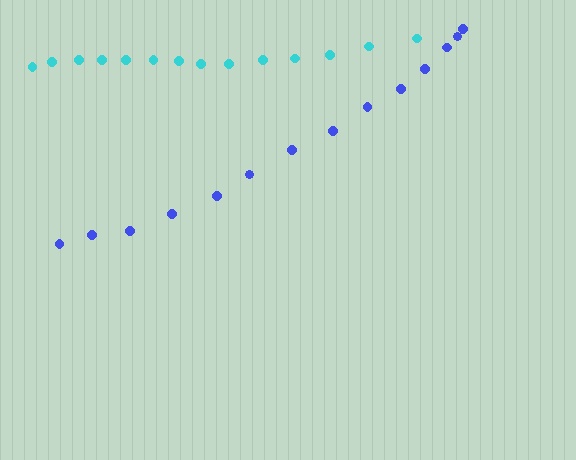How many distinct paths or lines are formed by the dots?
There are 2 distinct paths.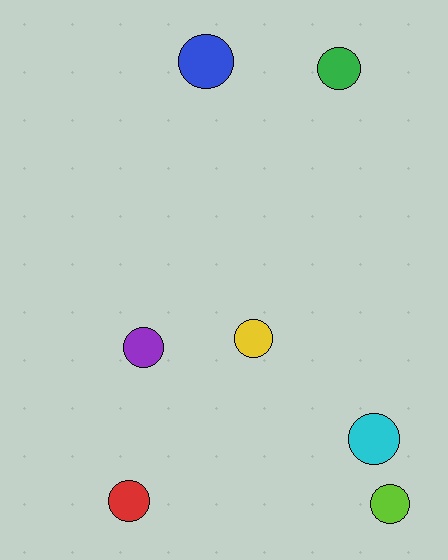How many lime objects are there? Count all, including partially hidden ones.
There is 1 lime object.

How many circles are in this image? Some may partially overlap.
There are 7 circles.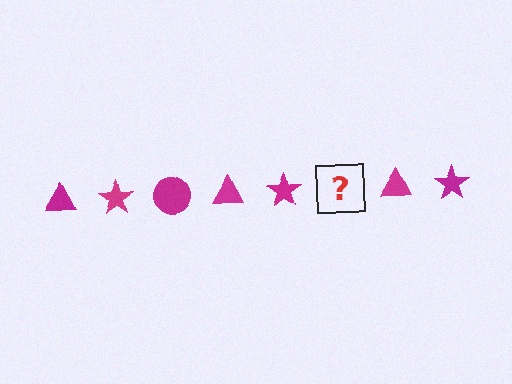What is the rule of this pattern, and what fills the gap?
The rule is that the pattern cycles through triangle, star, circle shapes in magenta. The gap should be filled with a magenta circle.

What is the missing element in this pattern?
The missing element is a magenta circle.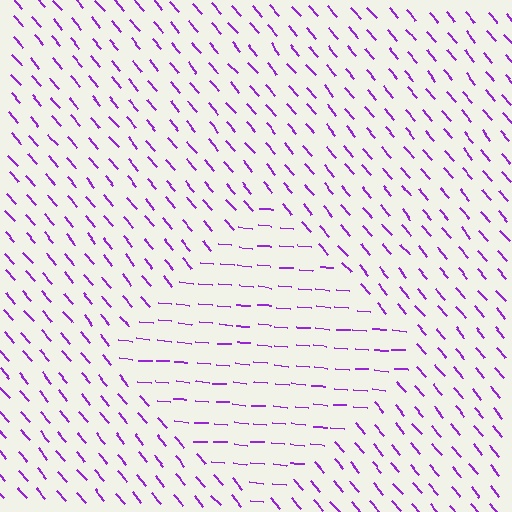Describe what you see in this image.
The image is filled with small purple line segments. A diamond region in the image has lines oriented differently from the surrounding lines, creating a visible texture boundary.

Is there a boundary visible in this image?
Yes, there is a texture boundary formed by a change in line orientation.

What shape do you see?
I see a diamond.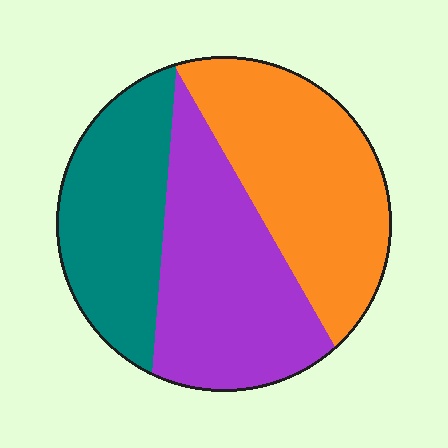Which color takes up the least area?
Teal, at roughly 30%.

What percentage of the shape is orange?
Orange covers 37% of the shape.